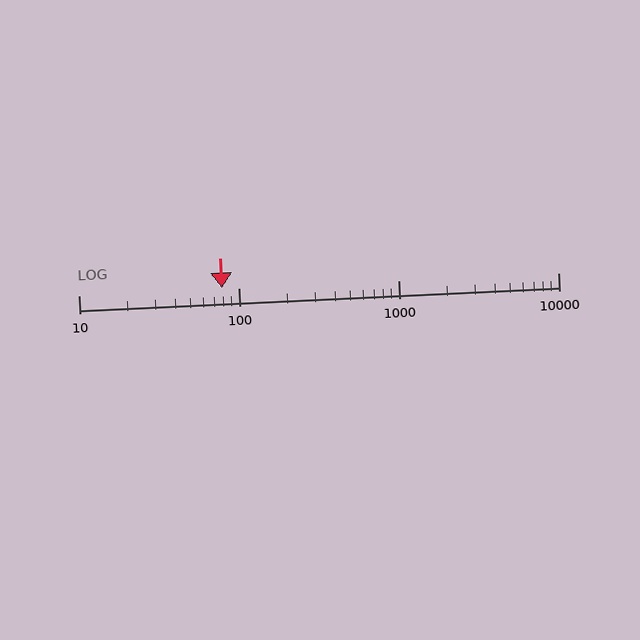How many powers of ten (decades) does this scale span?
The scale spans 3 decades, from 10 to 10000.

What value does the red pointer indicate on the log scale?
The pointer indicates approximately 79.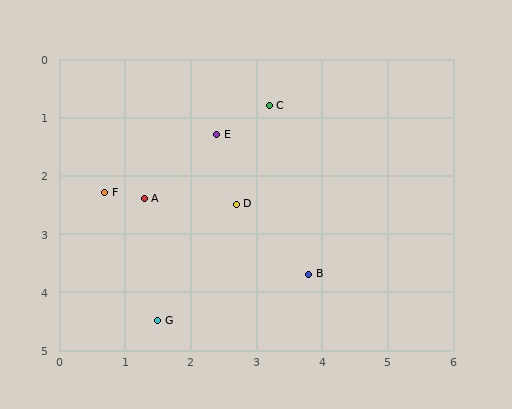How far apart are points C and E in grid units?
Points C and E are about 0.9 grid units apart.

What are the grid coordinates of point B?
Point B is at approximately (3.8, 3.7).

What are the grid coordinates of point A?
Point A is at approximately (1.3, 2.4).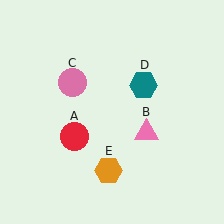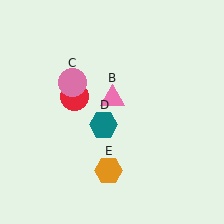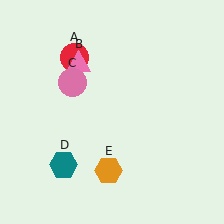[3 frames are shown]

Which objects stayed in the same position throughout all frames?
Pink circle (object C) and orange hexagon (object E) remained stationary.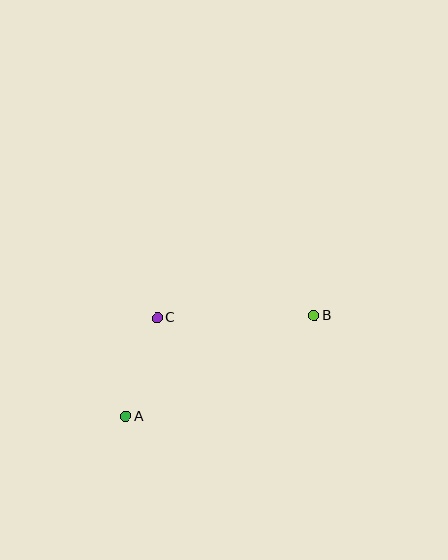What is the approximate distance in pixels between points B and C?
The distance between B and C is approximately 157 pixels.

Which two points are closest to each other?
Points A and C are closest to each other.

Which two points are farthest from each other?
Points A and B are farthest from each other.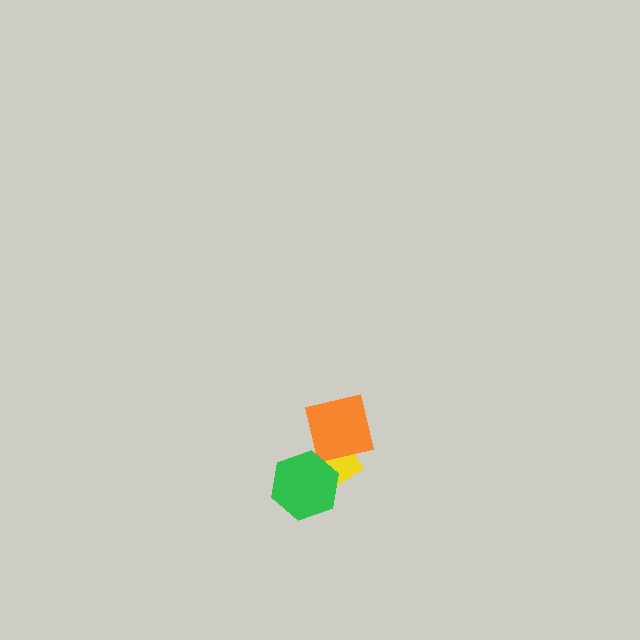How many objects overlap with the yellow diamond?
2 objects overlap with the yellow diamond.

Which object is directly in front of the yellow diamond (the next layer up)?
The orange square is directly in front of the yellow diamond.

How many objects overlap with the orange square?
1 object overlaps with the orange square.